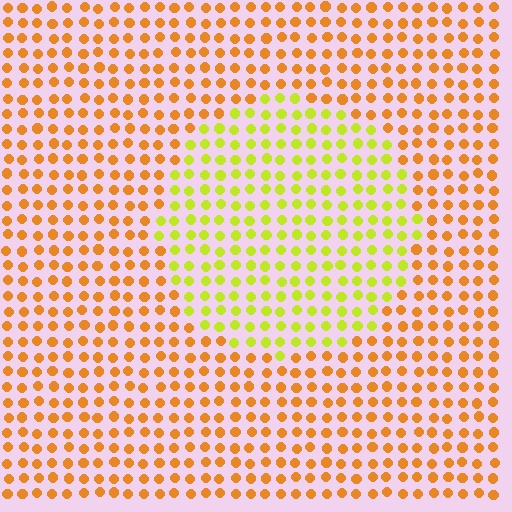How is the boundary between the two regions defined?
The boundary is defined purely by a slight shift in hue (about 42 degrees). Spacing, size, and orientation are identical on both sides.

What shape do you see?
I see a circle.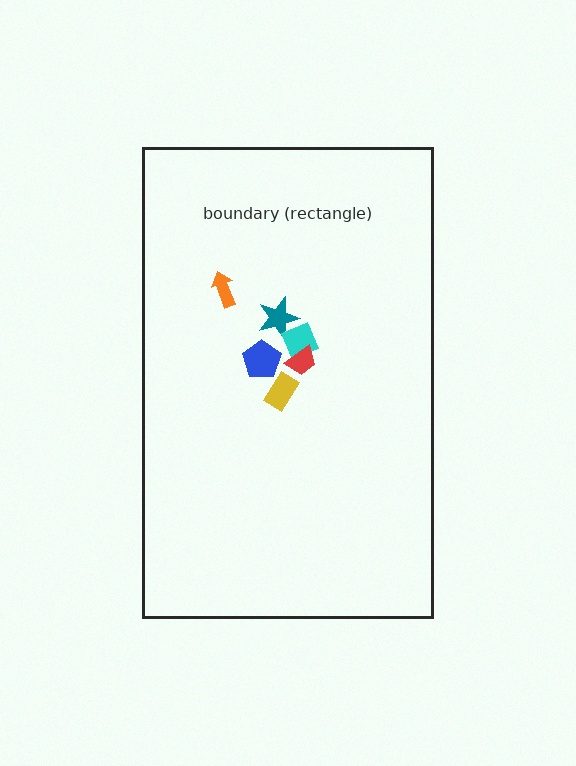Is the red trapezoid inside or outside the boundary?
Inside.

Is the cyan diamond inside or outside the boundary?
Inside.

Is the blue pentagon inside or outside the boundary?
Inside.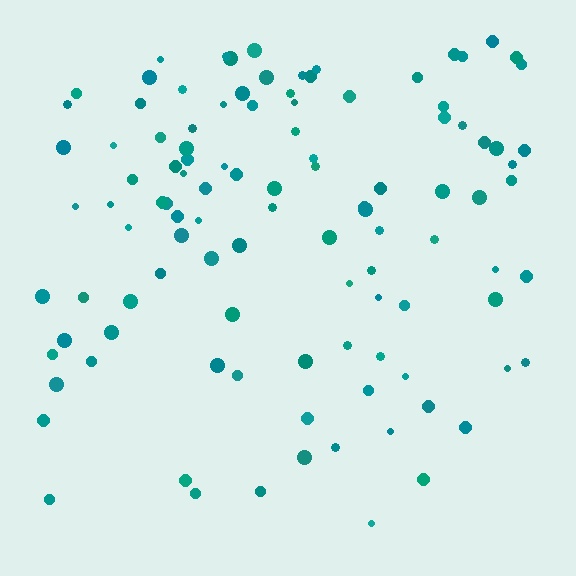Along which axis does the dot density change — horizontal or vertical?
Vertical.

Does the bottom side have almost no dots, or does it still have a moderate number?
Still a moderate number, just noticeably fewer than the top.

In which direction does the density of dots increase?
From bottom to top, with the top side densest.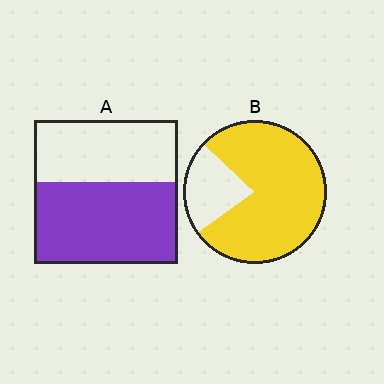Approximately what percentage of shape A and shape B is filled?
A is approximately 55% and B is approximately 80%.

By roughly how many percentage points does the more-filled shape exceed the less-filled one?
By roughly 20 percentage points (B over A).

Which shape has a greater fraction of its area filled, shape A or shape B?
Shape B.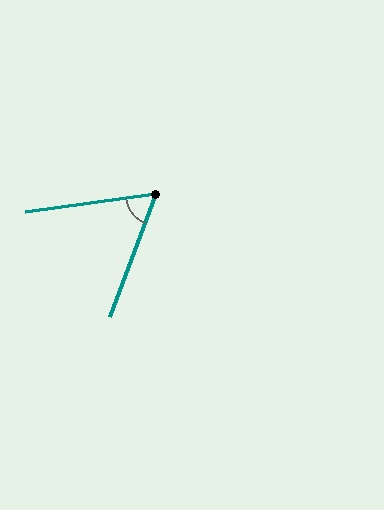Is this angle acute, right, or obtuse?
It is acute.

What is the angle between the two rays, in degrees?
Approximately 61 degrees.